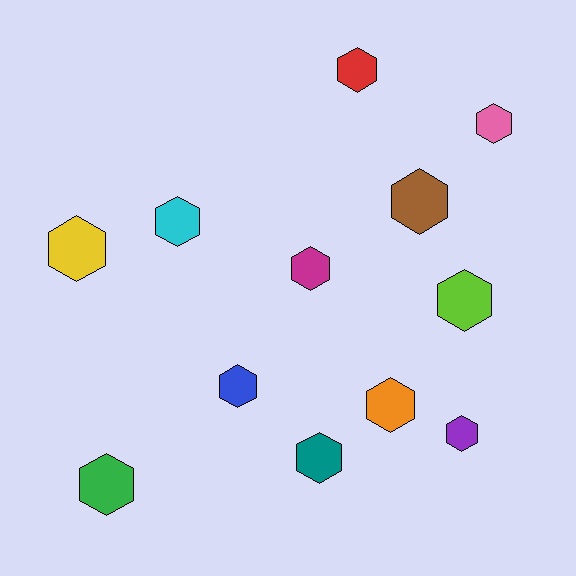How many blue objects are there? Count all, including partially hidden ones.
There is 1 blue object.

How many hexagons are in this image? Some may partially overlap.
There are 12 hexagons.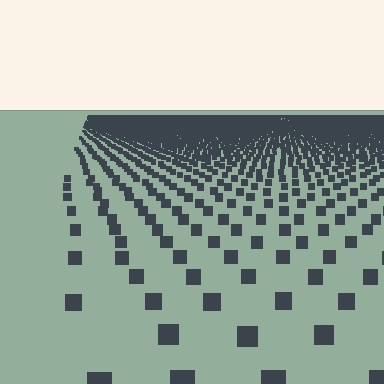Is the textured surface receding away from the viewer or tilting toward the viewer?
The surface is receding away from the viewer. Texture elements get smaller and denser toward the top.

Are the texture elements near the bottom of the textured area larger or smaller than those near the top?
Larger. Near the bottom, elements are closer to the viewer and appear at a bigger on-screen size.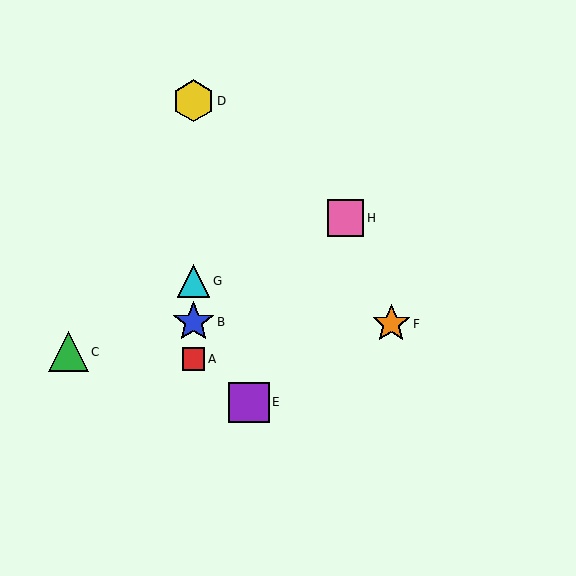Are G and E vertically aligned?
No, G is at x≈194 and E is at x≈249.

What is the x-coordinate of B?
Object B is at x≈194.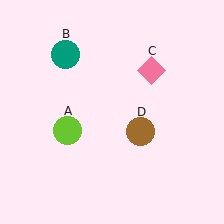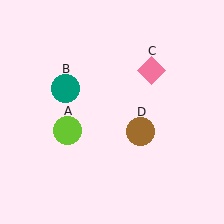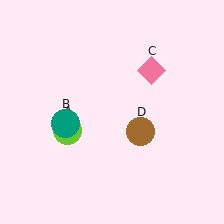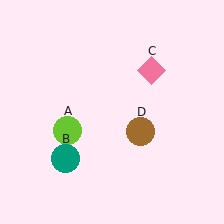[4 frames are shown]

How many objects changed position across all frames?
1 object changed position: teal circle (object B).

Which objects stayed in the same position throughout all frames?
Lime circle (object A) and pink diamond (object C) and brown circle (object D) remained stationary.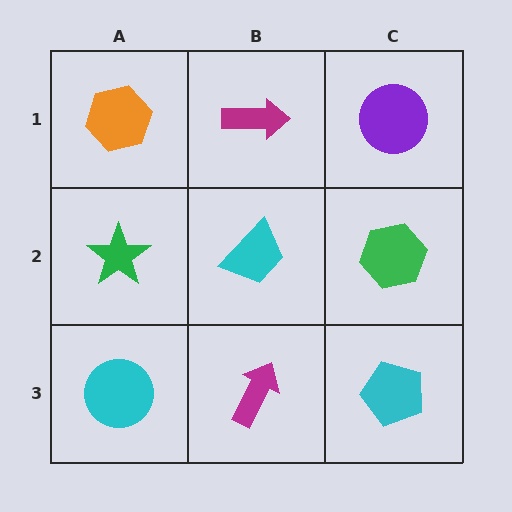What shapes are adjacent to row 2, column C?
A purple circle (row 1, column C), a cyan pentagon (row 3, column C), a cyan trapezoid (row 2, column B).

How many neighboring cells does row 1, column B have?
3.